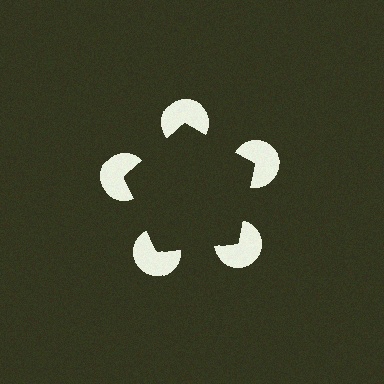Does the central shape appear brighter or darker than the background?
It typically appears slightly darker than the background, even though no actual brightness change is drawn.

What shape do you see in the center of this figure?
An illusory pentagon — its edges are inferred from the aligned wedge cuts in the pac-man discs, not physically drawn.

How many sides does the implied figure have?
5 sides.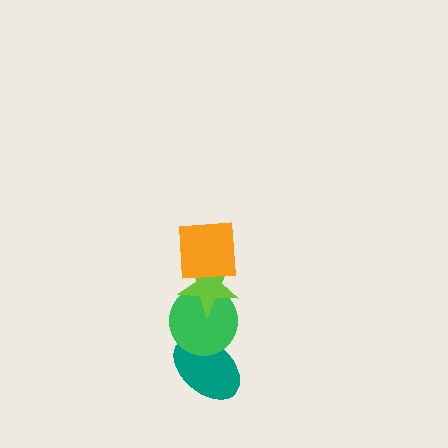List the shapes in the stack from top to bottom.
From top to bottom: the orange square, the lime star, the green circle, the teal ellipse.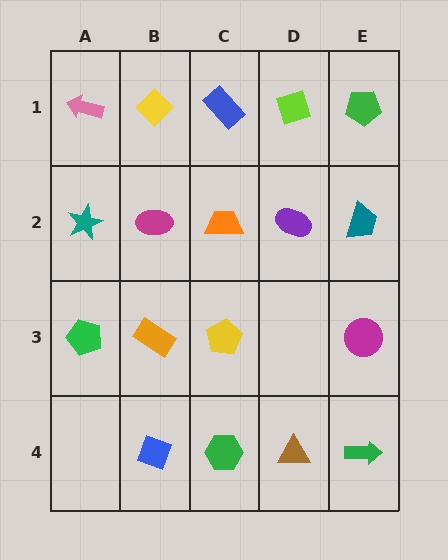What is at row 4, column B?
A blue diamond.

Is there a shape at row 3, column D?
No, that cell is empty.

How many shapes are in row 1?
5 shapes.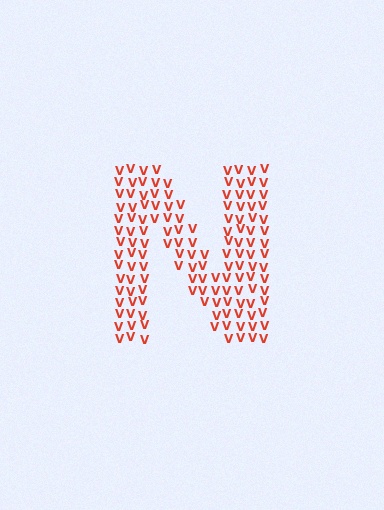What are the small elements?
The small elements are letter V's.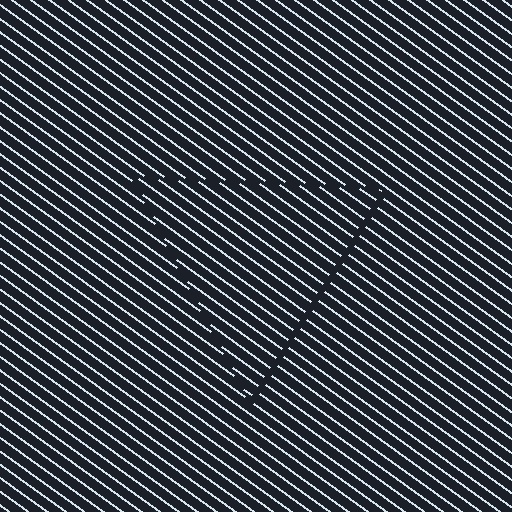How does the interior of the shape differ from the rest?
The interior of the shape contains the same grating, shifted by half a period — the contour is defined by the phase discontinuity where line-ends from the inner and outer gratings abut.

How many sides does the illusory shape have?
3 sides — the line-ends trace a triangle.